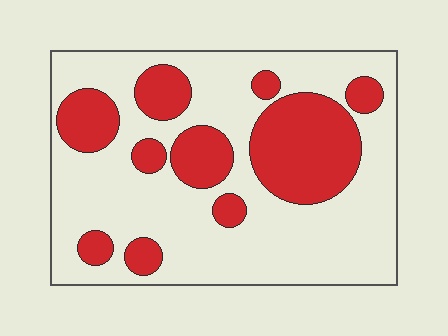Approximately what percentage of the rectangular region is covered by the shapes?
Approximately 30%.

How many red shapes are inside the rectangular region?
10.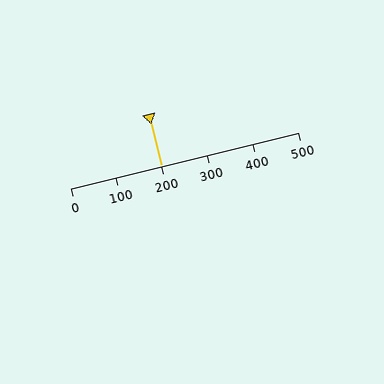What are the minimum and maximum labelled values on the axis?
The axis runs from 0 to 500.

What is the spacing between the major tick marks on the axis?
The major ticks are spaced 100 apart.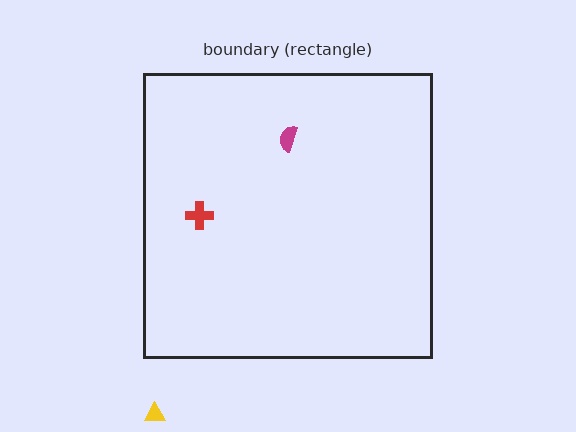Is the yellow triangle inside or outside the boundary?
Outside.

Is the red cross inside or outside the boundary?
Inside.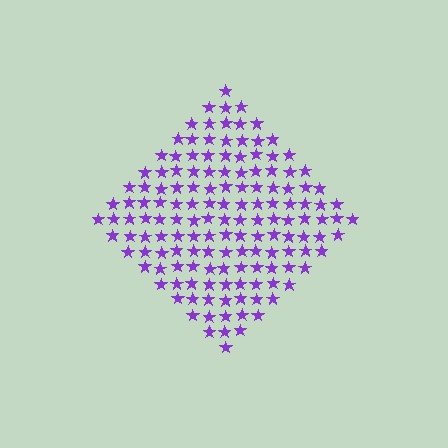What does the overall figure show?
The overall figure shows a diamond.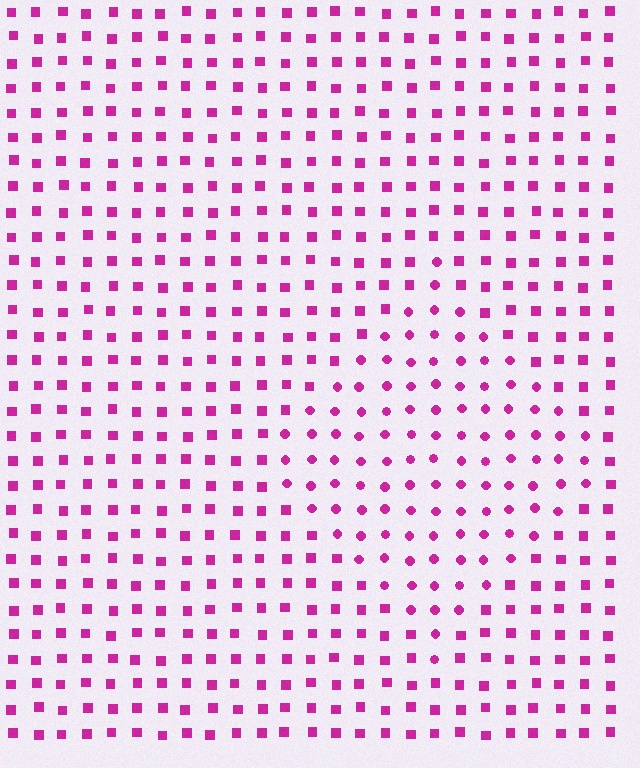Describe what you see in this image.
The image is filled with small magenta elements arranged in a uniform grid. A diamond-shaped region contains circles, while the surrounding area contains squares. The boundary is defined purely by the change in element shape.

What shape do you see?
I see a diamond.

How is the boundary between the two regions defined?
The boundary is defined by a change in element shape: circles inside vs. squares outside. All elements share the same color and spacing.